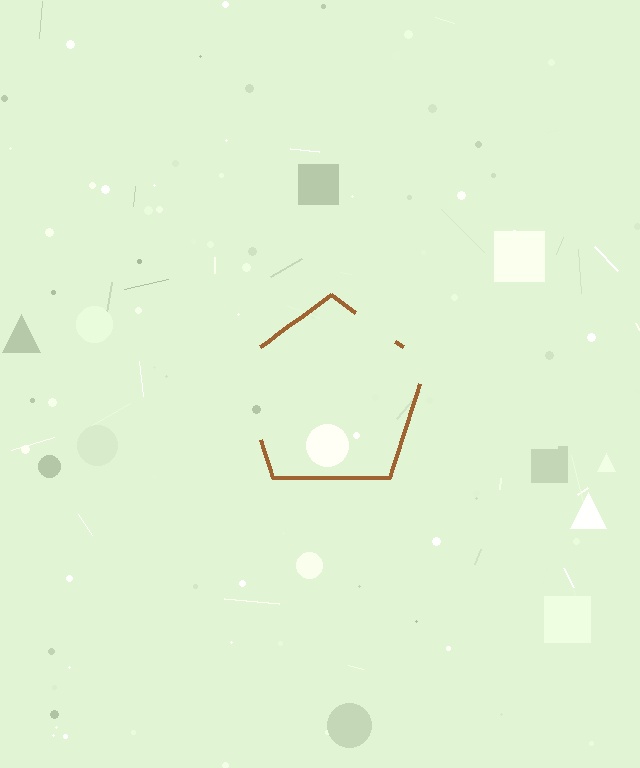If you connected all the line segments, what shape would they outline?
They would outline a pentagon.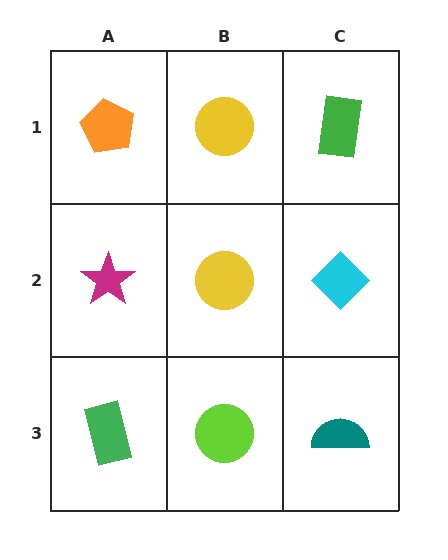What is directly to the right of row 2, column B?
A cyan diamond.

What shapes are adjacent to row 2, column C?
A green rectangle (row 1, column C), a teal semicircle (row 3, column C), a yellow circle (row 2, column B).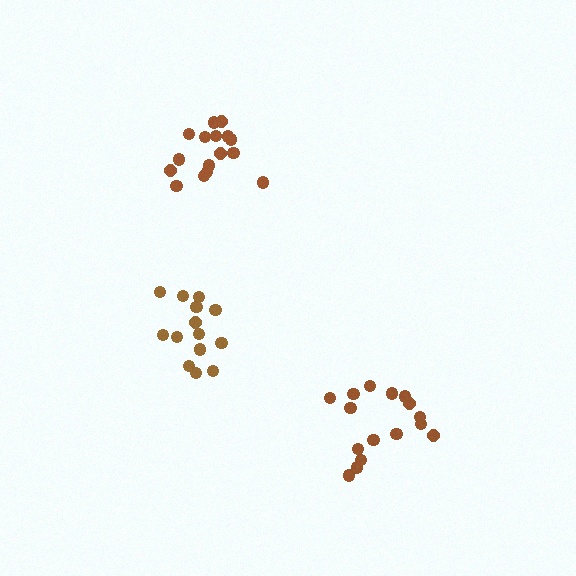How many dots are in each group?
Group 1: 16 dots, Group 2: 14 dots, Group 3: 16 dots (46 total).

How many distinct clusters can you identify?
There are 3 distinct clusters.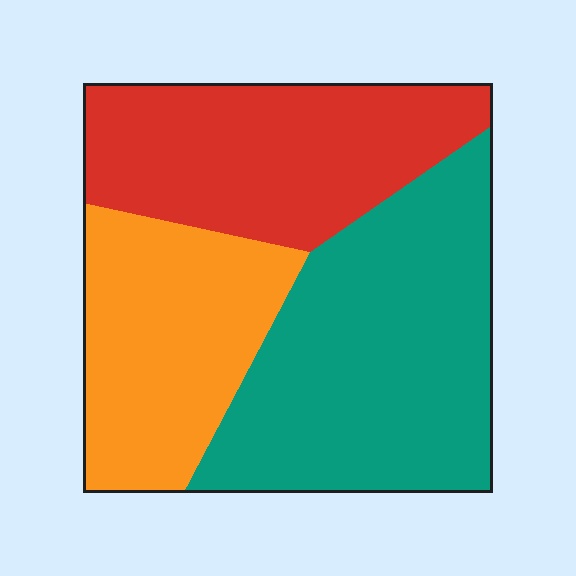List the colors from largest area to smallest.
From largest to smallest: teal, red, orange.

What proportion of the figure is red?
Red takes up about one third (1/3) of the figure.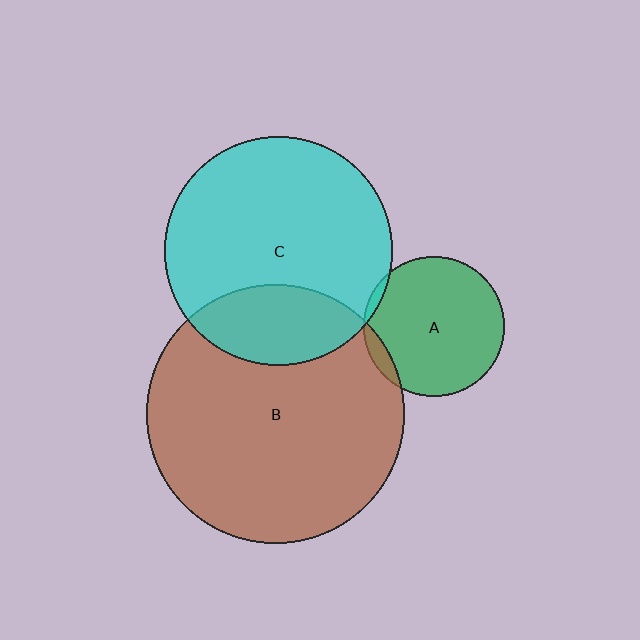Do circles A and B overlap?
Yes.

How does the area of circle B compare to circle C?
Approximately 1.3 times.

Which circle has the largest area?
Circle B (brown).